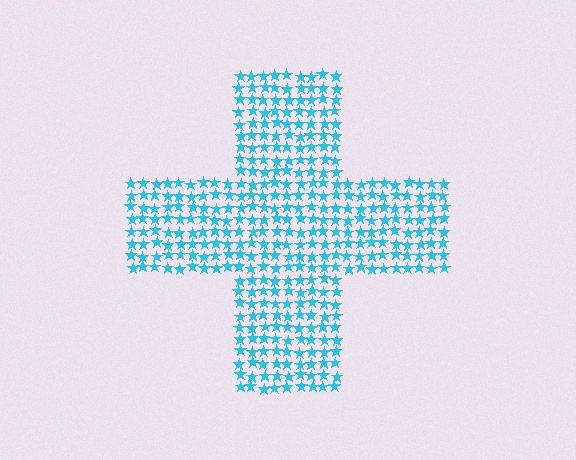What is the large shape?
The large shape is a cross.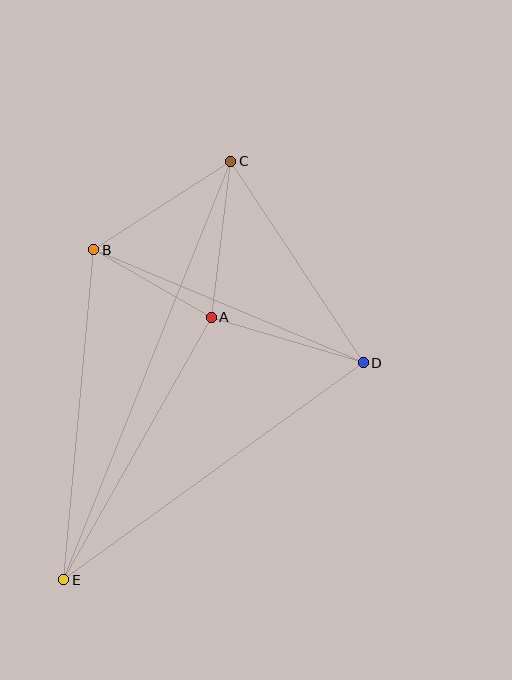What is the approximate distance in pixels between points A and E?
The distance between A and E is approximately 301 pixels.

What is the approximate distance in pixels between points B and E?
The distance between B and E is approximately 331 pixels.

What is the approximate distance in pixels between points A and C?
The distance between A and C is approximately 157 pixels.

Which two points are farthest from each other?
Points C and E are farthest from each other.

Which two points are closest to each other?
Points A and B are closest to each other.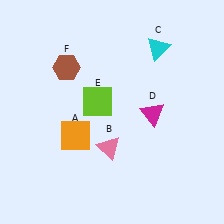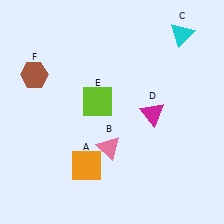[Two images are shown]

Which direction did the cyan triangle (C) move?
The cyan triangle (C) moved right.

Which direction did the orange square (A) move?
The orange square (A) moved down.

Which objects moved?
The objects that moved are: the orange square (A), the cyan triangle (C), the brown hexagon (F).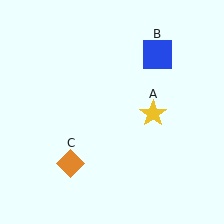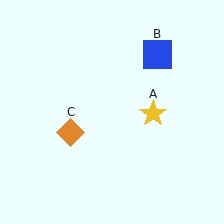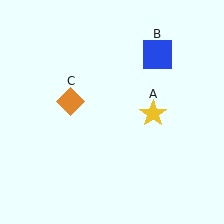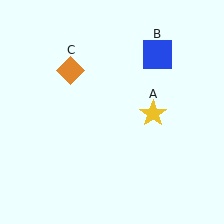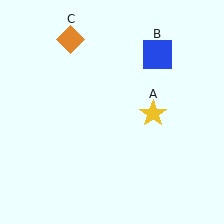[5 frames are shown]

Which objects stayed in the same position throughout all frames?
Yellow star (object A) and blue square (object B) remained stationary.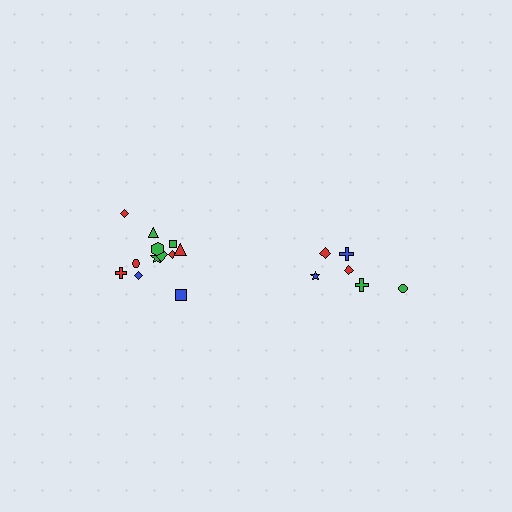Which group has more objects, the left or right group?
The left group.